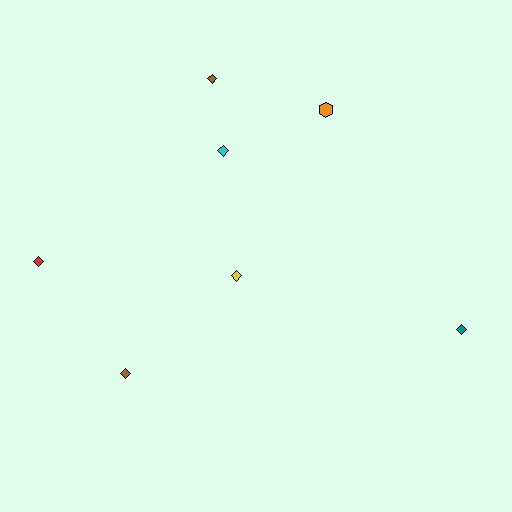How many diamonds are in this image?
There are 6 diamonds.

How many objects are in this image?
There are 7 objects.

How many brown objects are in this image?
There are 2 brown objects.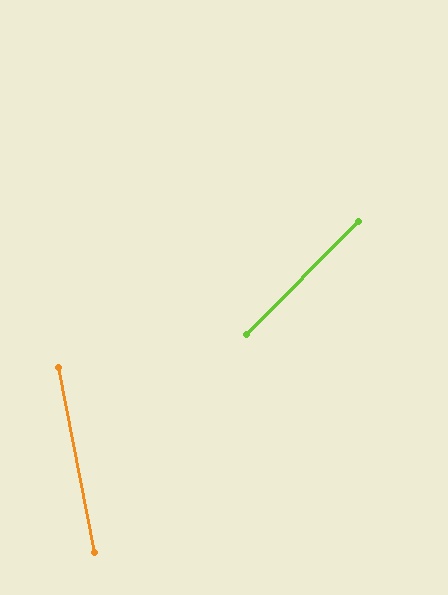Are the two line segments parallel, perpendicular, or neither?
Neither parallel nor perpendicular — they differ by about 56°.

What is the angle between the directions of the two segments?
Approximately 56 degrees.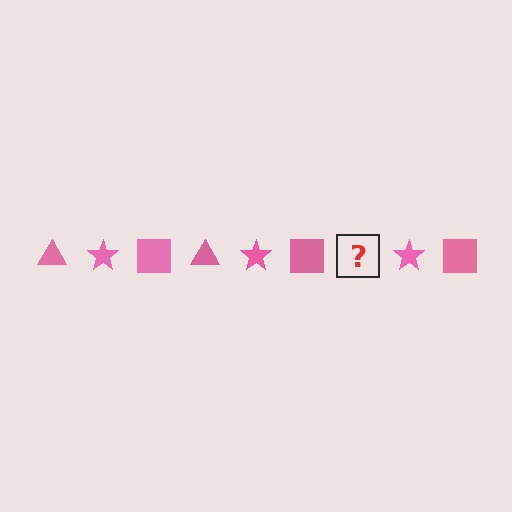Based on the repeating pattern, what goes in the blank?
The blank should be a pink triangle.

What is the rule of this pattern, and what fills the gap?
The rule is that the pattern cycles through triangle, star, square shapes in pink. The gap should be filled with a pink triangle.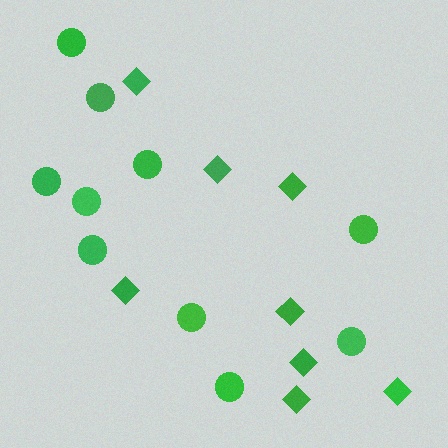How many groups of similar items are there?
There are 2 groups: one group of diamonds (8) and one group of circles (10).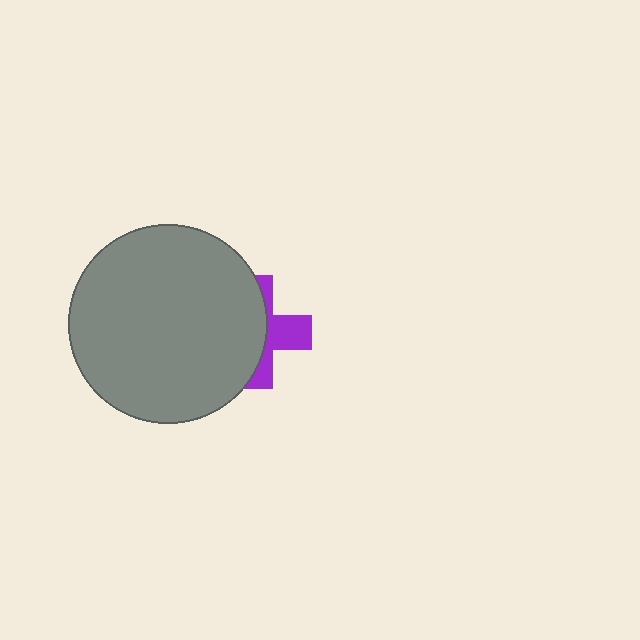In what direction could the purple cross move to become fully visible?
The purple cross could move right. That would shift it out from behind the gray circle entirely.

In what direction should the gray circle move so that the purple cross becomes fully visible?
The gray circle should move left. That is the shortest direction to clear the overlap and leave the purple cross fully visible.